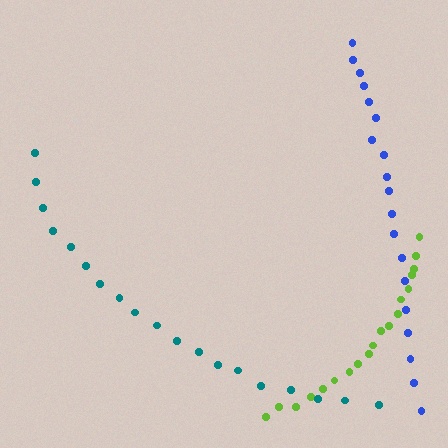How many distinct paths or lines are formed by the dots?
There are 3 distinct paths.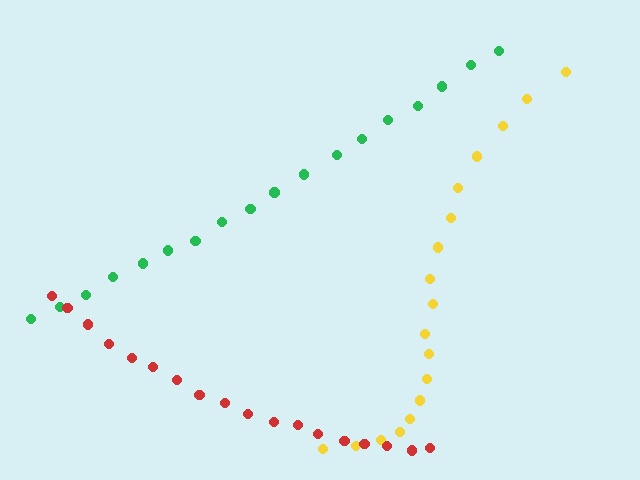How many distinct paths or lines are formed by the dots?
There are 3 distinct paths.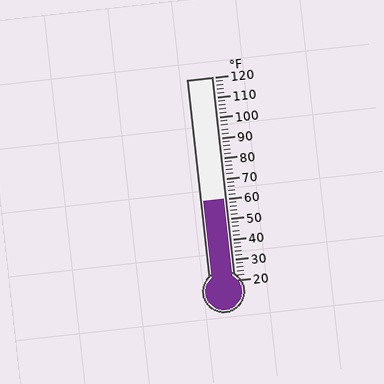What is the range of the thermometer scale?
The thermometer scale ranges from 20°F to 120°F.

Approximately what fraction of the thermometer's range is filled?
The thermometer is filled to approximately 40% of its range.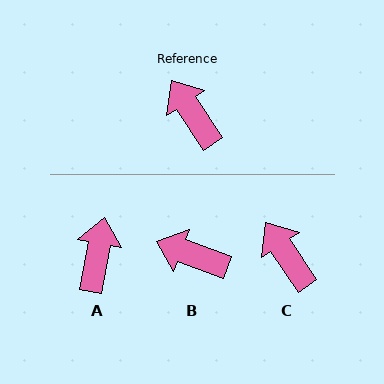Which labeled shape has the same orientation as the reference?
C.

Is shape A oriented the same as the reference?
No, it is off by about 44 degrees.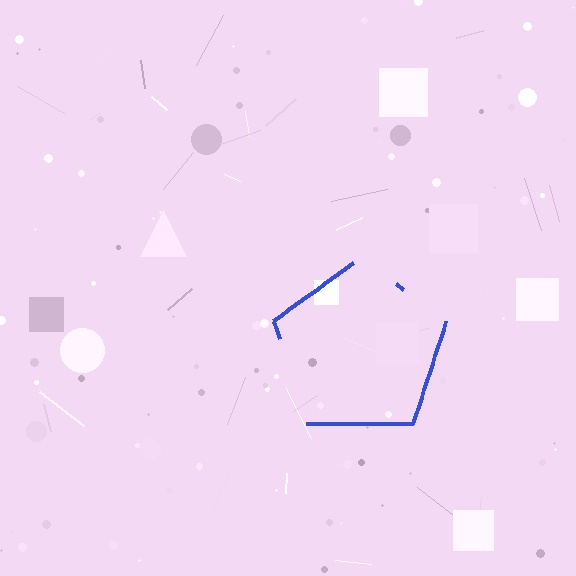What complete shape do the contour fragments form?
The contour fragments form a pentagon.